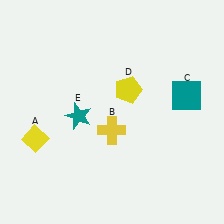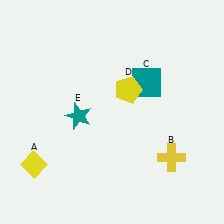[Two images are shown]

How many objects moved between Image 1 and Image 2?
3 objects moved between the two images.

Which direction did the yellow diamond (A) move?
The yellow diamond (A) moved down.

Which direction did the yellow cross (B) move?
The yellow cross (B) moved right.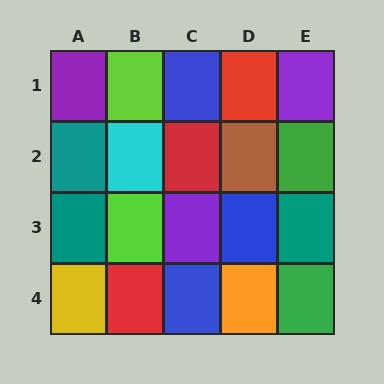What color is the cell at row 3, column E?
Teal.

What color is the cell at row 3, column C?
Purple.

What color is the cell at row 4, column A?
Yellow.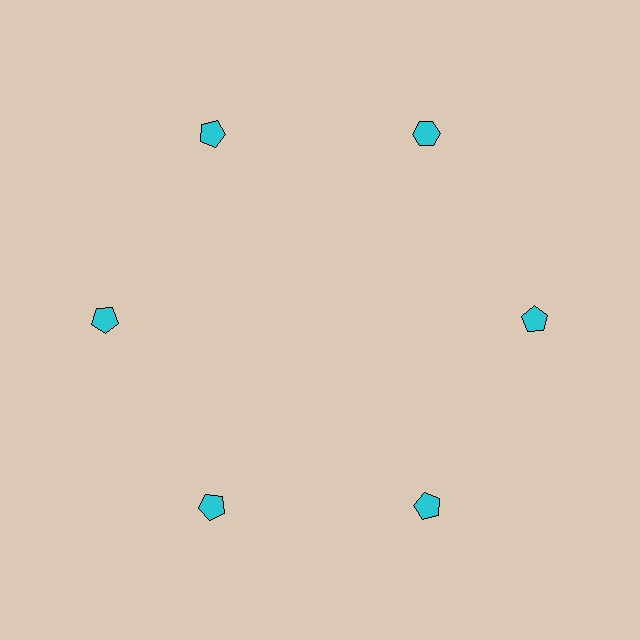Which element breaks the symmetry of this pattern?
The cyan hexagon at roughly the 1 o'clock position breaks the symmetry. All other shapes are cyan pentagons.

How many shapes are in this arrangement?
There are 6 shapes arranged in a ring pattern.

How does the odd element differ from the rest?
It has a different shape: hexagon instead of pentagon.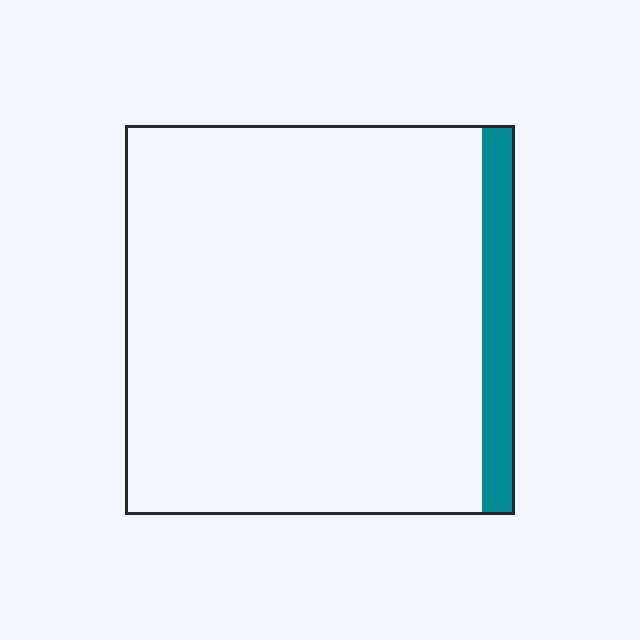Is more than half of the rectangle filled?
No.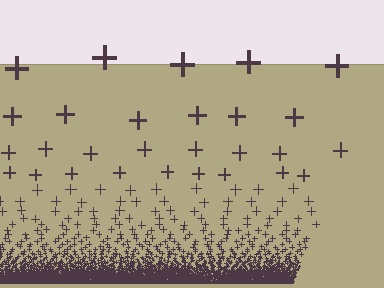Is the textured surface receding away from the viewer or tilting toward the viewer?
The surface appears to tilt toward the viewer. Texture elements get larger and sparser toward the top.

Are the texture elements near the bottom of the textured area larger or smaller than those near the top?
Smaller. The gradient is inverted — elements near the bottom are smaller and denser.